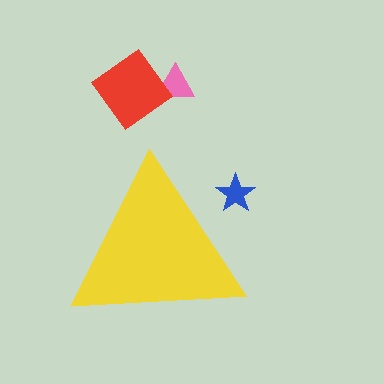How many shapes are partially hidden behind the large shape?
1 shape is partially hidden.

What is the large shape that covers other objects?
A yellow triangle.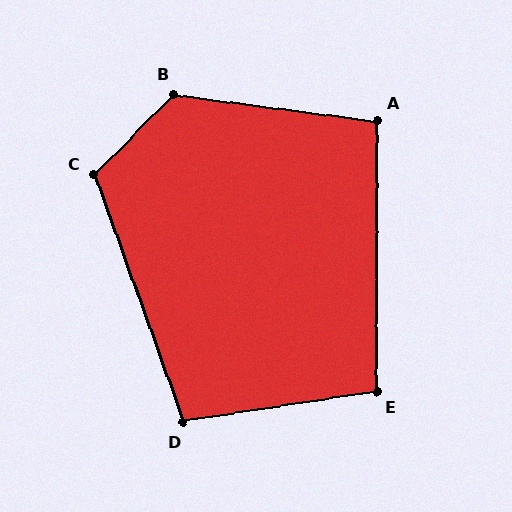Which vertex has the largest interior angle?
B, at approximately 127 degrees.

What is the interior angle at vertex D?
Approximately 101 degrees (obtuse).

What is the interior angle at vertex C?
Approximately 115 degrees (obtuse).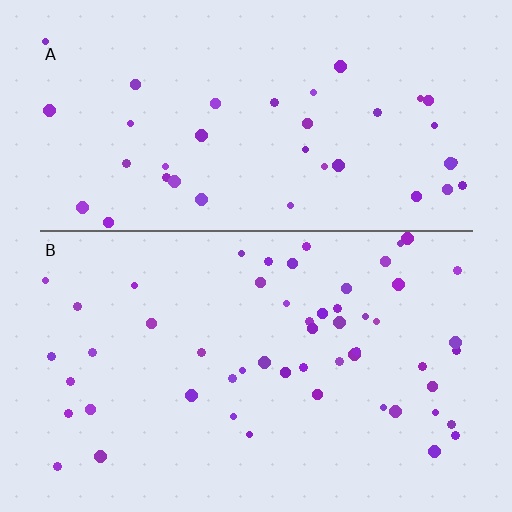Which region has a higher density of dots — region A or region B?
B (the bottom).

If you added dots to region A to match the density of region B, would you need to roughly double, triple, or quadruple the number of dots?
Approximately double.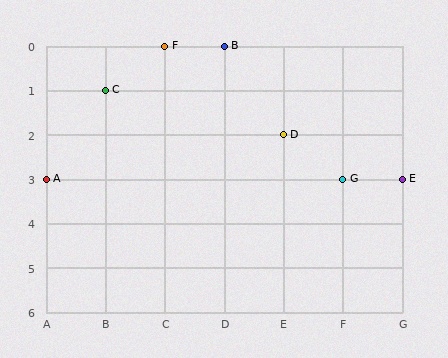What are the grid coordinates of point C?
Point C is at grid coordinates (B, 1).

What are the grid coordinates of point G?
Point G is at grid coordinates (F, 3).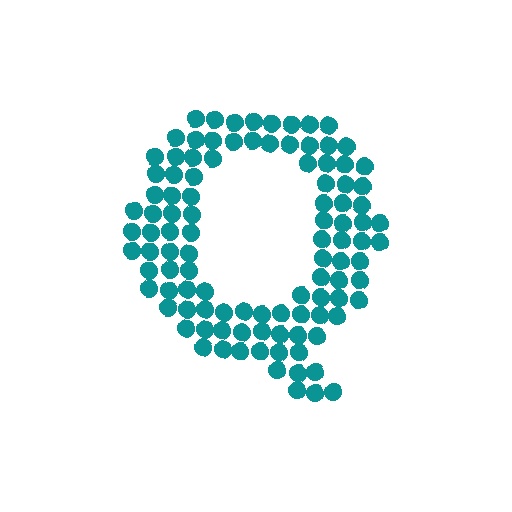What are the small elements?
The small elements are circles.